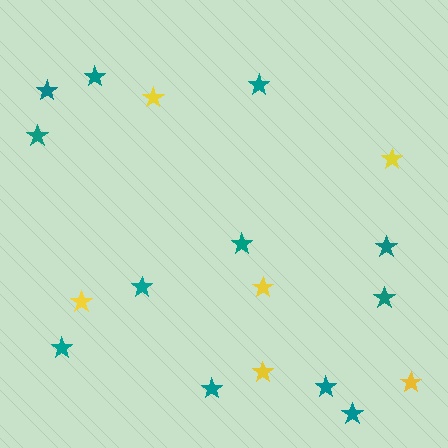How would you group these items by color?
There are 2 groups: one group of teal stars (12) and one group of yellow stars (6).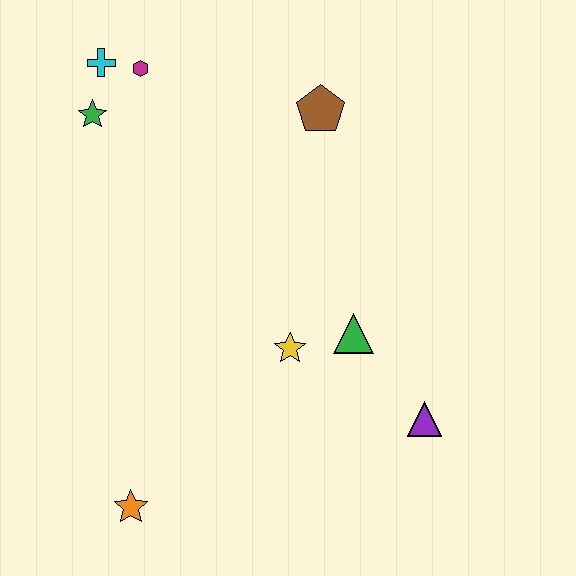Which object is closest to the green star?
The cyan cross is closest to the green star.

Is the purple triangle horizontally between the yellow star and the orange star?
No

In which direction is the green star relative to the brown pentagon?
The green star is to the left of the brown pentagon.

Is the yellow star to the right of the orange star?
Yes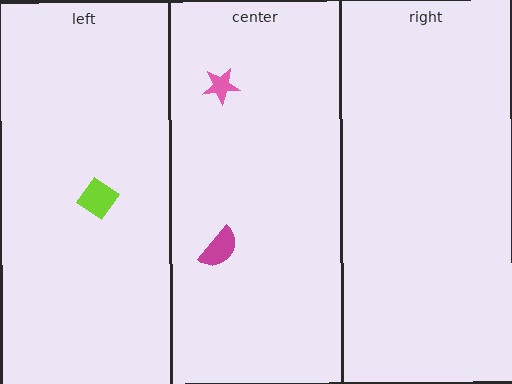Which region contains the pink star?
The center region.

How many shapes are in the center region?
2.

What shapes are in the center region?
The magenta semicircle, the pink star.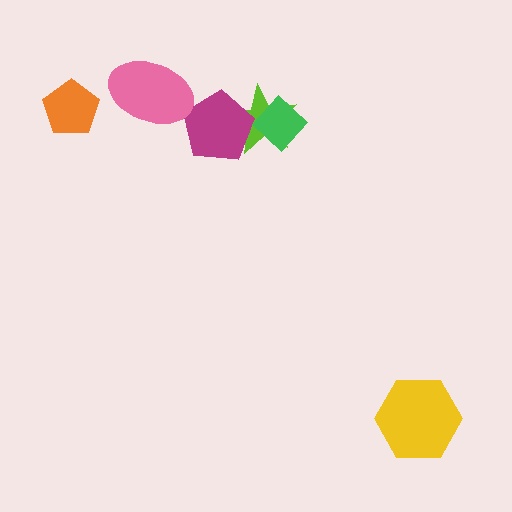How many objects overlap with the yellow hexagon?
0 objects overlap with the yellow hexagon.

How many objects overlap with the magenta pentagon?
1 object overlaps with the magenta pentagon.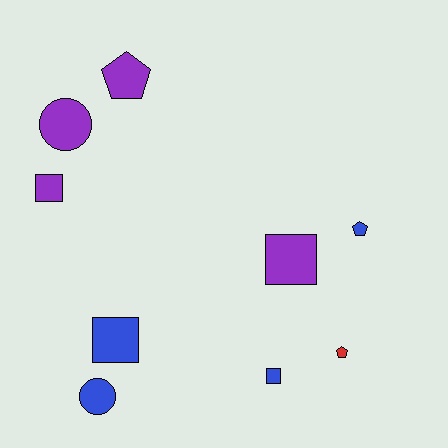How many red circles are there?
There are no red circles.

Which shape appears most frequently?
Square, with 4 objects.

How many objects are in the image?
There are 9 objects.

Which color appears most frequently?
Blue, with 4 objects.